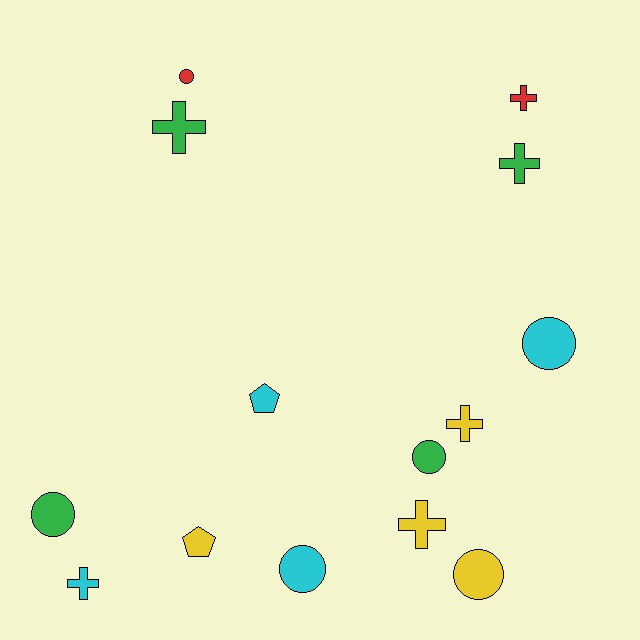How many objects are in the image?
There are 14 objects.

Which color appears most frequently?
Cyan, with 4 objects.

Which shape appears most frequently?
Circle, with 6 objects.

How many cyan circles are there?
There are 2 cyan circles.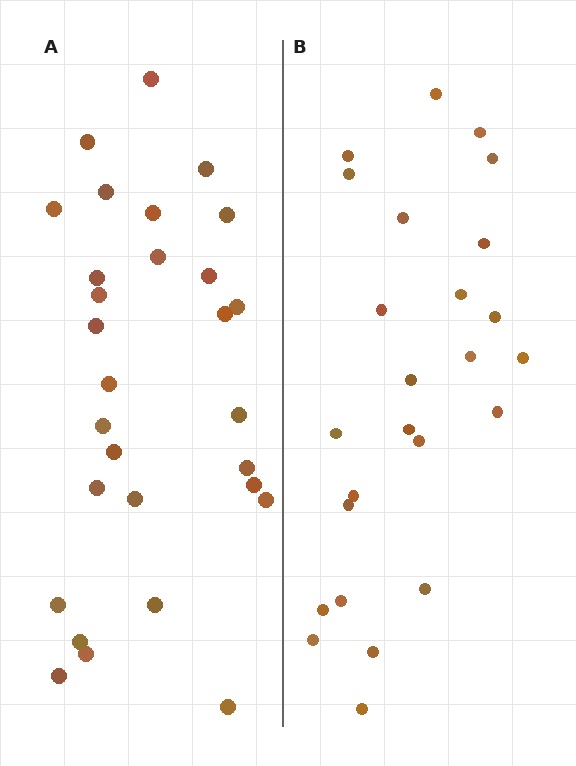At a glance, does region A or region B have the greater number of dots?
Region A (the left region) has more dots.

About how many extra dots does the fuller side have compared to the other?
Region A has about 4 more dots than region B.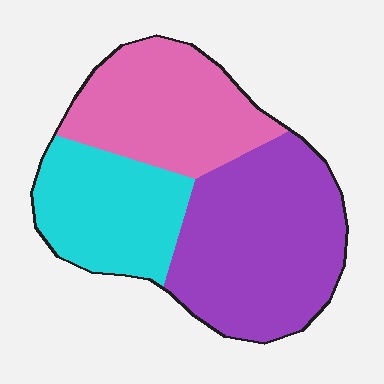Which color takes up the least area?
Cyan, at roughly 25%.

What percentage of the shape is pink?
Pink takes up about one third (1/3) of the shape.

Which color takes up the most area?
Purple, at roughly 45%.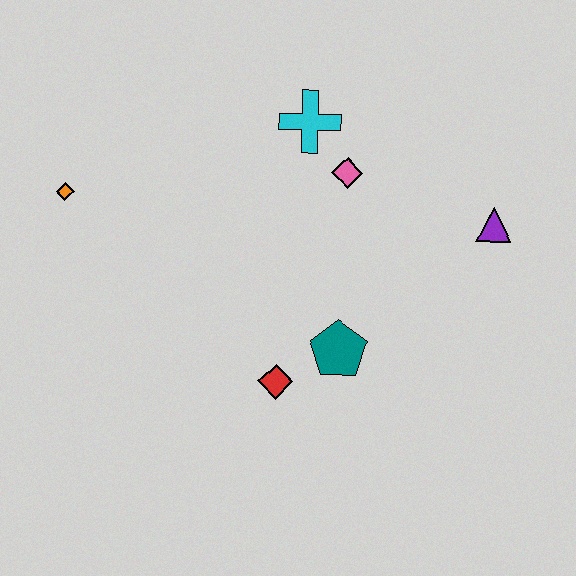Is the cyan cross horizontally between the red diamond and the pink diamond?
Yes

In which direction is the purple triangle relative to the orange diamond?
The purple triangle is to the right of the orange diamond.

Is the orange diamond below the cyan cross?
Yes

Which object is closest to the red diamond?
The teal pentagon is closest to the red diamond.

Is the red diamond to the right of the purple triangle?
No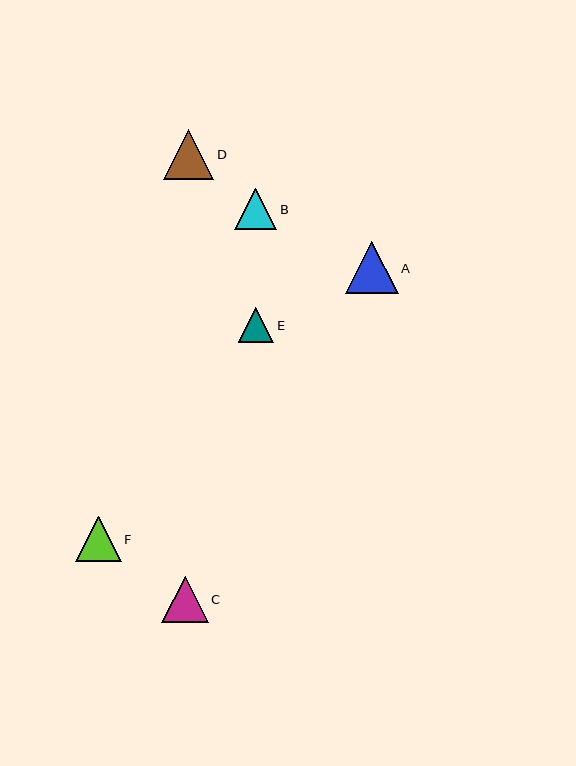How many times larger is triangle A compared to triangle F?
Triangle A is approximately 1.2 times the size of triangle F.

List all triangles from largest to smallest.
From largest to smallest: A, D, C, F, B, E.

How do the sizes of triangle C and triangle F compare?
Triangle C and triangle F are approximately the same size.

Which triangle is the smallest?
Triangle E is the smallest with a size of approximately 35 pixels.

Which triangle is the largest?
Triangle A is the largest with a size of approximately 53 pixels.